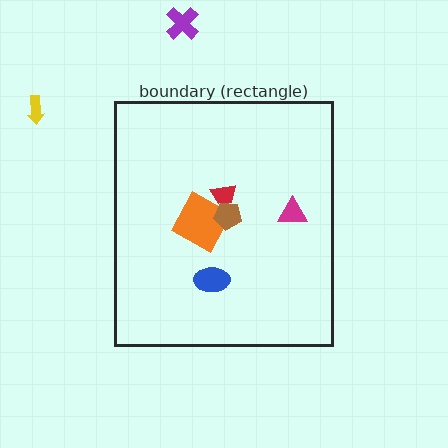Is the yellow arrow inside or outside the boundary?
Outside.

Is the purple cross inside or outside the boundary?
Outside.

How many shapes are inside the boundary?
5 inside, 2 outside.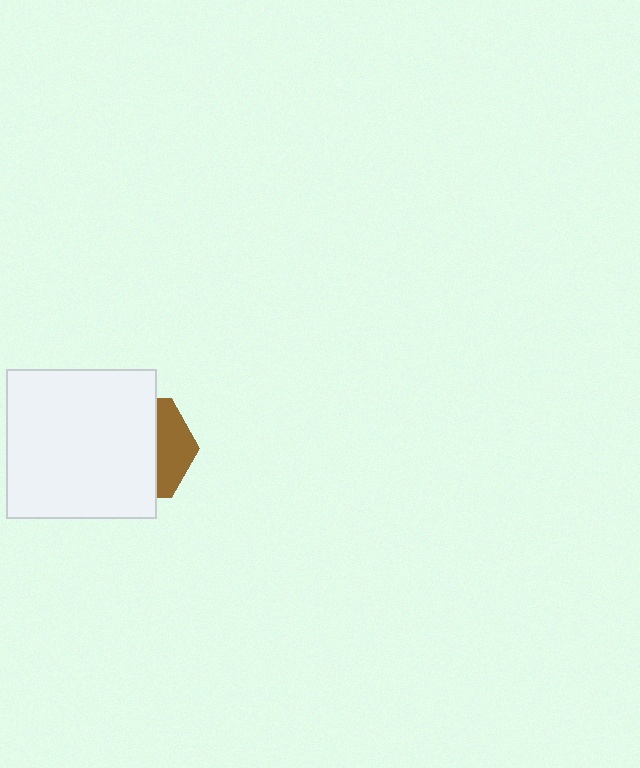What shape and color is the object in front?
The object in front is a white square.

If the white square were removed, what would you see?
You would see the complete brown hexagon.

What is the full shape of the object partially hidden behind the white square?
The partially hidden object is a brown hexagon.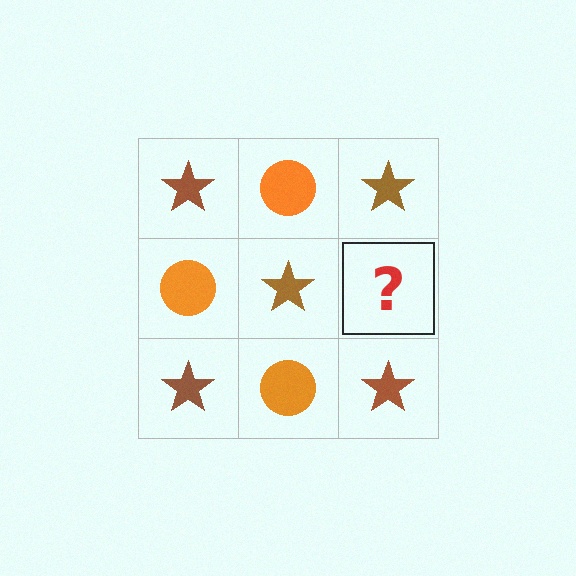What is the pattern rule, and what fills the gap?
The rule is that it alternates brown star and orange circle in a checkerboard pattern. The gap should be filled with an orange circle.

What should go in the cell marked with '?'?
The missing cell should contain an orange circle.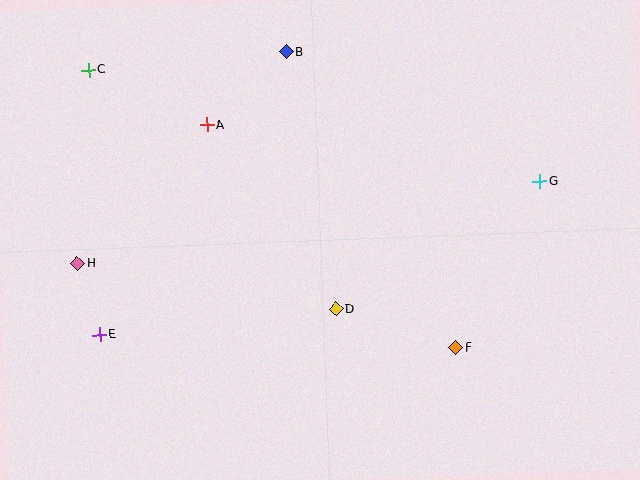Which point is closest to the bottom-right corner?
Point F is closest to the bottom-right corner.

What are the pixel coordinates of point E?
Point E is at (100, 335).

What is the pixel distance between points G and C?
The distance between G and C is 465 pixels.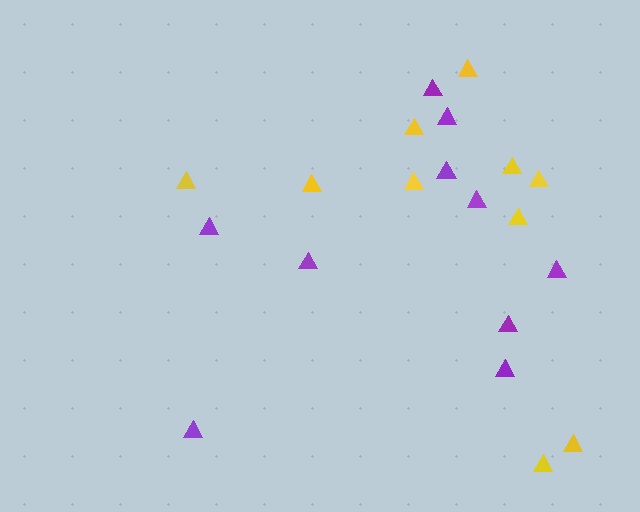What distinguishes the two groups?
There are 2 groups: one group of purple triangles (10) and one group of yellow triangles (10).